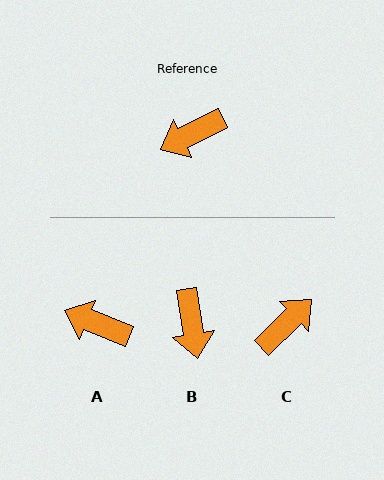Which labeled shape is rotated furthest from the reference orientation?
C, about 162 degrees away.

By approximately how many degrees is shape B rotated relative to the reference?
Approximately 72 degrees counter-clockwise.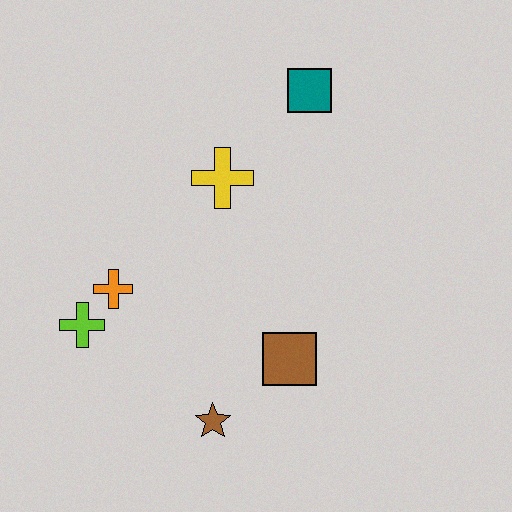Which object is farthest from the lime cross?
The teal square is farthest from the lime cross.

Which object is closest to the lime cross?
The orange cross is closest to the lime cross.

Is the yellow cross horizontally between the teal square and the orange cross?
Yes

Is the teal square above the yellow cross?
Yes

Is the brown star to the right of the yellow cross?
No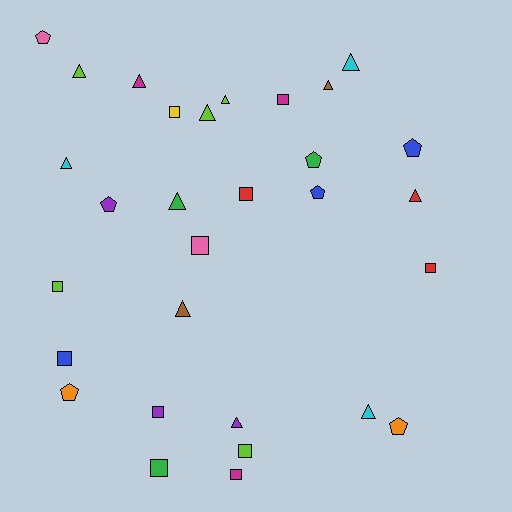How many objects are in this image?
There are 30 objects.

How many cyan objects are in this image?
There are 3 cyan objects.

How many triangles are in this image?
There are 12 triangles.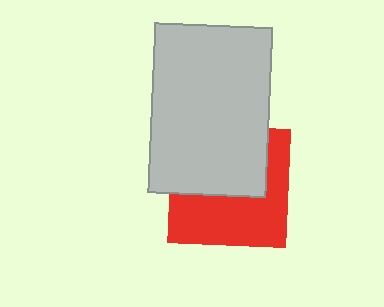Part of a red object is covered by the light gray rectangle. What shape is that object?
It is a square.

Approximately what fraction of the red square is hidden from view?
Roughly 48% of the red square is hidden behind the light gray rectangle.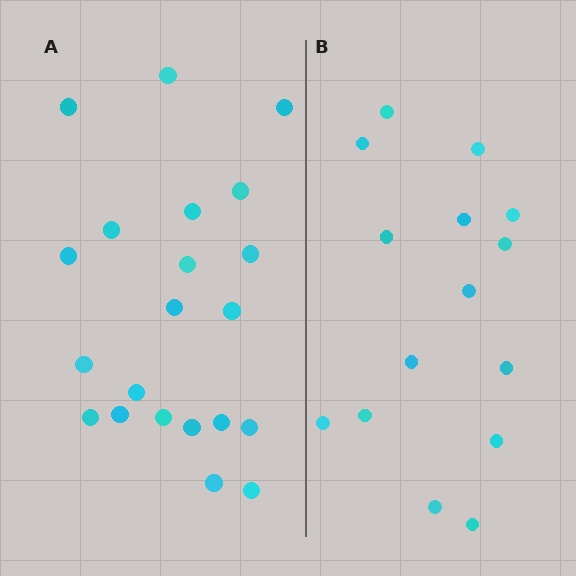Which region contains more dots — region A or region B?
Region A (the left region) has more dots.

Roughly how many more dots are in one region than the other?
Region A has about 6 more dots than region B.